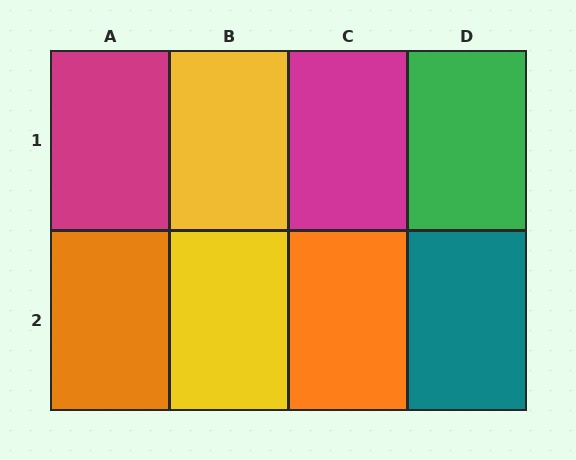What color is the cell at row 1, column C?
Magenta.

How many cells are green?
1 cell is green.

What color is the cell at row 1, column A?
Magenta.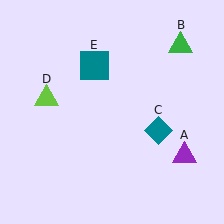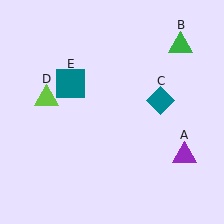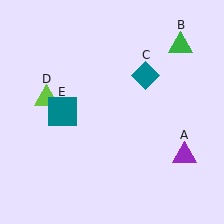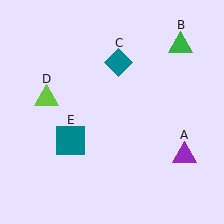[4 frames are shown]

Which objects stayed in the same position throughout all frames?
Purple triangle (object A) and green triangle (object B) and lime triangle (object D) remained stationary.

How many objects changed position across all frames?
2 objects changed position: teal diamond (object C), teal square (object E).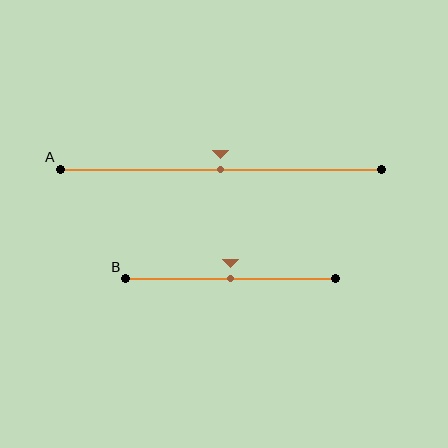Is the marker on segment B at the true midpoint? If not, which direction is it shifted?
Yes, the marker on segment B is at the true midpoint.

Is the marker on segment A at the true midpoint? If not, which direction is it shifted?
Yes, the marker on segment A is at the true midpoint.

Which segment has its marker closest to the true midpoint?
Segment A has its marker closest to the true midpoint.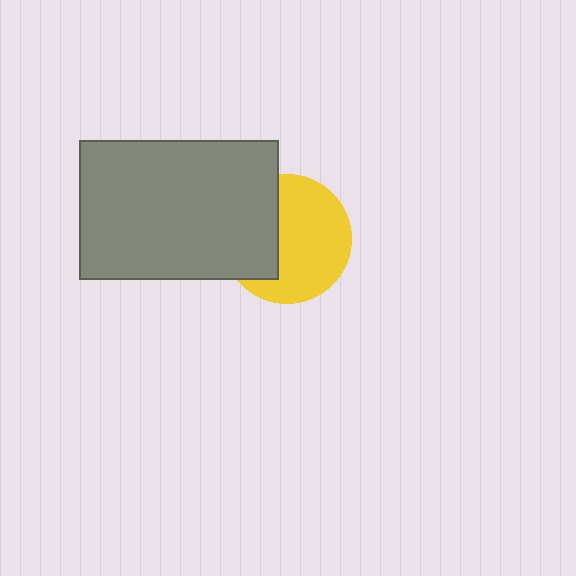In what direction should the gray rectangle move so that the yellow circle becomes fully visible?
The gray rectangle should move left. That is the shortest direction to clear the overlap and leave the yellow circle fully visible.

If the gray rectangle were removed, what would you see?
You would see the complete yellow circle.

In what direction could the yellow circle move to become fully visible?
The yellow circle could move right. That would shift it out from behind the gray rectangle entirely.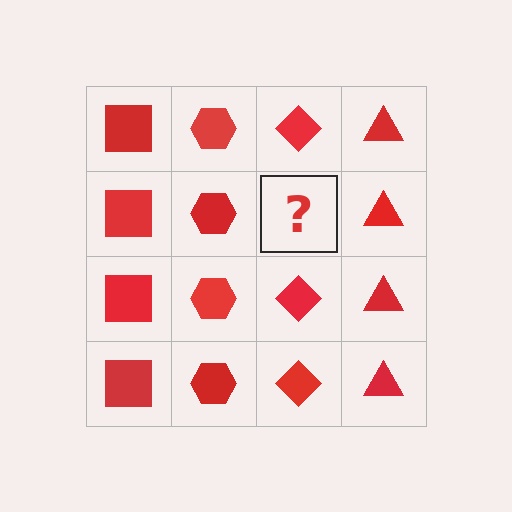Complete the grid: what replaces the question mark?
The question mark should be replaced with a red diamond.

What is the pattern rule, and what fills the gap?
The rule is that each column has a consistent shape. The gap should be filled with a red diamond.